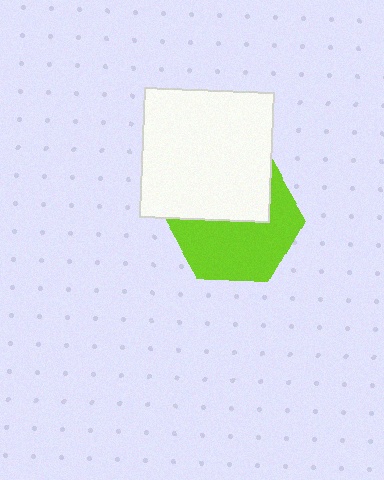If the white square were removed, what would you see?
You would see the complete lime hexagon.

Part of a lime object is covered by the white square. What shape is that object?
It is a hexagon.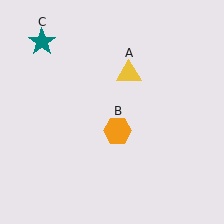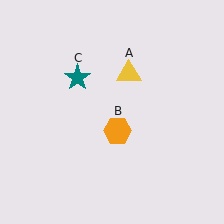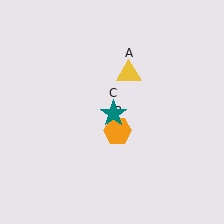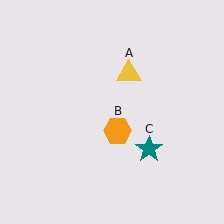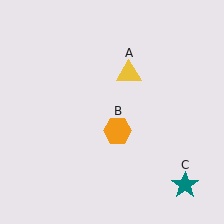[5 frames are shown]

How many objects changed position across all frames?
1 object changed position: teal star (object C).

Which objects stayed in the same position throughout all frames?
Yellow triangle (object A) and orange hexagon (object B) remained stationary.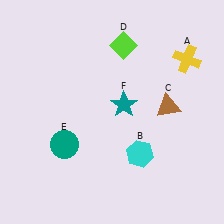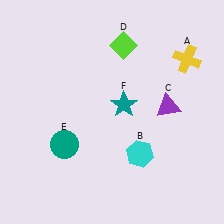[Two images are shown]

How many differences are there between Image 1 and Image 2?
There is 1 difference between the two images.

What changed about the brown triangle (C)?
In Image 1, C is brown. In Image 2, it changed to purple.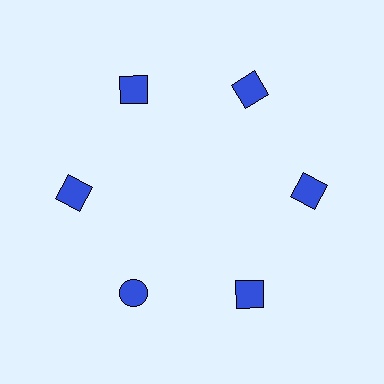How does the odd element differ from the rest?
It has a different shape: circle instead of square.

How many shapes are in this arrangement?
There are 6 shapes arranged in a ring pattern.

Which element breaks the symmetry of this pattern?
The blue circle at roughly the 7 o'clock position breaks the symmetry. All other shapes are blue squares.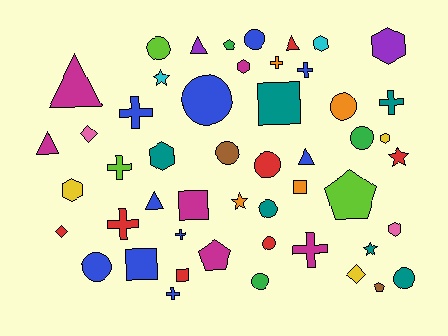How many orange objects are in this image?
There are 4 orange objects.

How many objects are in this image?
There are 50 objects.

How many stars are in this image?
There are 4 stars.